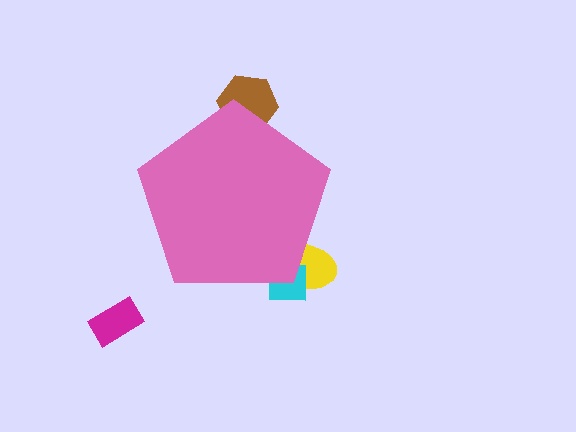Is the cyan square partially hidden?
Yes, the cyan square is partially hidden behind the pink pentagon.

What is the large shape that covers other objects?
A pink pentagon.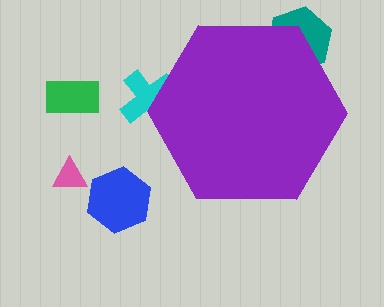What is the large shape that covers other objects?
A purple hexagon.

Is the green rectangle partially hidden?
No, the green rectangle is fully visible.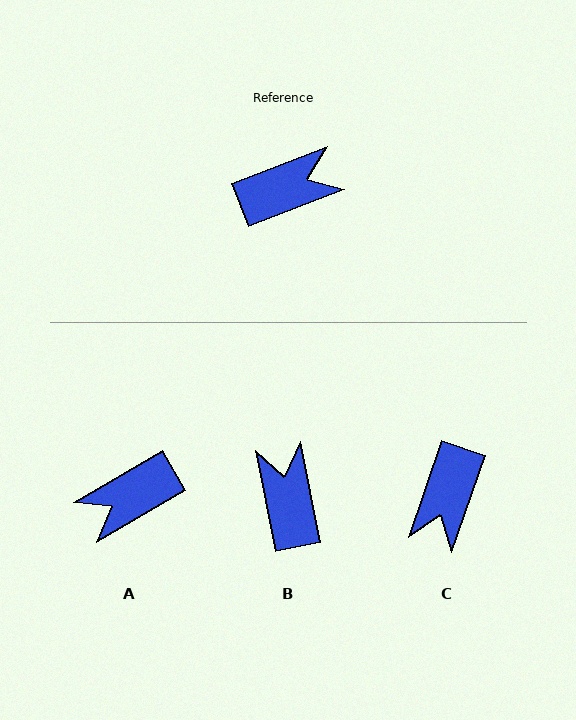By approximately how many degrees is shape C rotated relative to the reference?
Approximately 130 degrees clockwise.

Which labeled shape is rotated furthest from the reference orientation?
A, about 171 degrees away.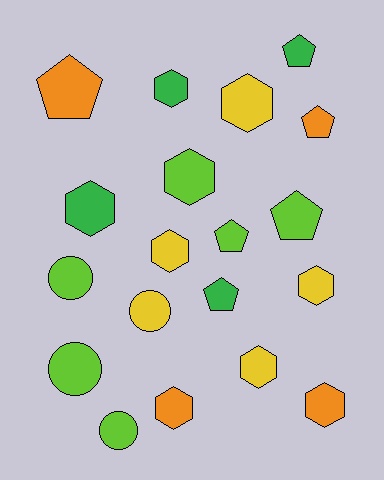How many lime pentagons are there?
There are 2 lime pentagons.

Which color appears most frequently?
Lime, with 6 objects.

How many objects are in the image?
There are 19 objects.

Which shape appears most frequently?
Hexagon, with 9 objects.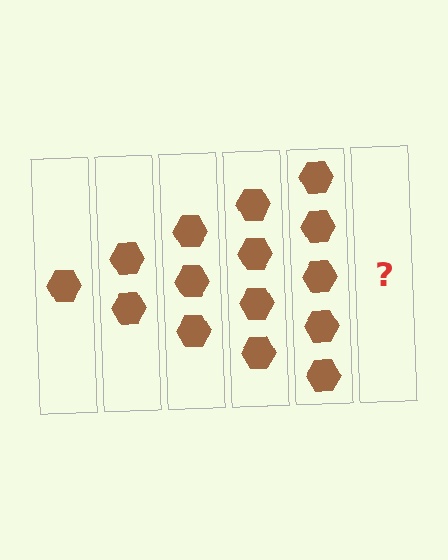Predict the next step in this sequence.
The next step is 6 hexagons.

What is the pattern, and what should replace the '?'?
The pattern is that each step adds one more hexagon. The '?' should be 6 hexagons.